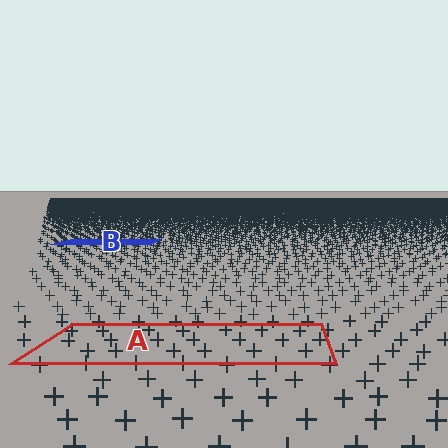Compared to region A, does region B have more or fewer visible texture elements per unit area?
Region B has more texture elements per unit area — they are packed more densely because it is farther away.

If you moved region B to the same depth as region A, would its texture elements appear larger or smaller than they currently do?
They would appear larger. At a closer depth, the same texture elements are projected at a bigger on-screen size.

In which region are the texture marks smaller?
The texture marks are smaller in region B, because it is farther away.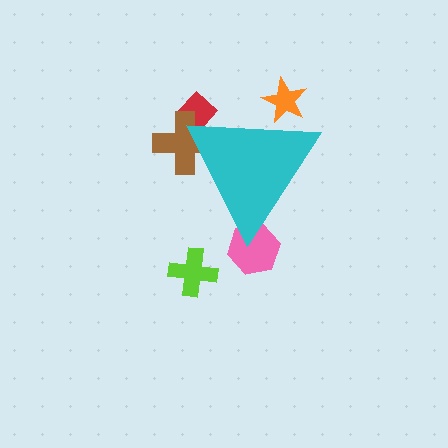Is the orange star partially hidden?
Yes, the orange star is partially hidden behind the cyan triangle.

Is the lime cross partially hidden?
No, the lime cross is fully visible.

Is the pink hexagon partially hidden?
Yes, the pink hexagon is partially hidden behind the cyan triangle.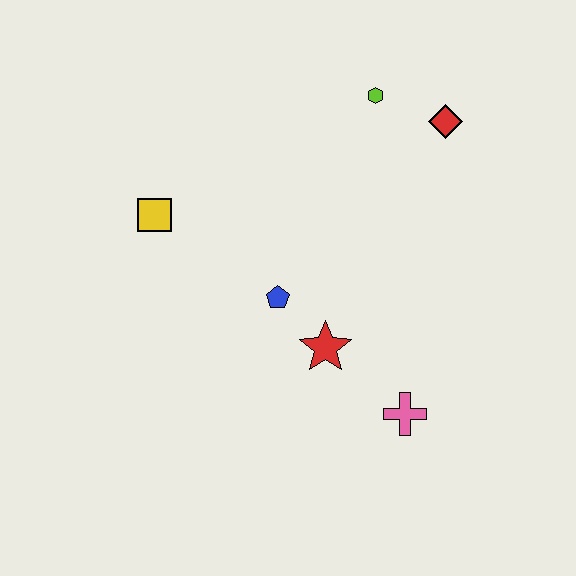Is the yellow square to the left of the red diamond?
Yes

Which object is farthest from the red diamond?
The yellow square is farthest from the red diamond.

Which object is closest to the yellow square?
The blue pentagon is closest to the yellow square.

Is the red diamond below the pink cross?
No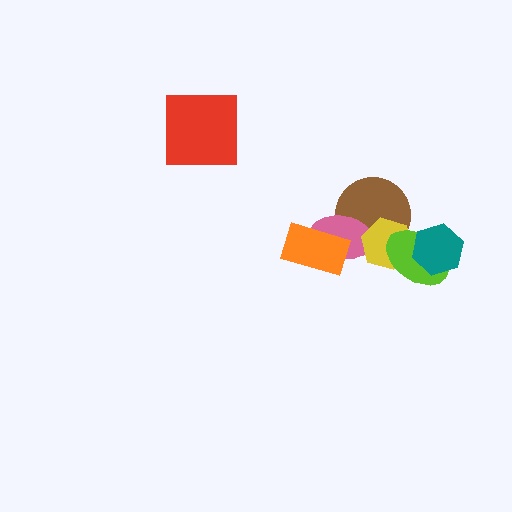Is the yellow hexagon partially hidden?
Yes, it is partially covered by another shape.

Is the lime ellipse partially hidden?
Yes, it is partially covered by another shape.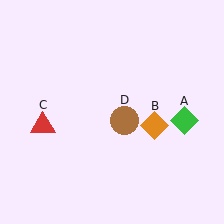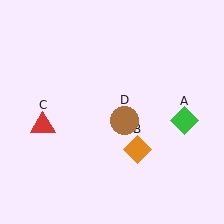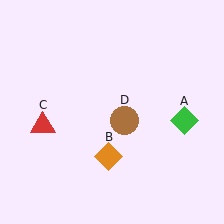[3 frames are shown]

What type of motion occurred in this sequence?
The orange diamond (object B) rotated clockwise around the center of the scene.